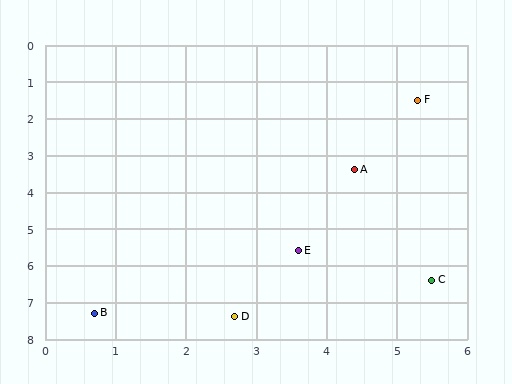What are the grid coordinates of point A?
Point A is at approximately (4.4, 3.4).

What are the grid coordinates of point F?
Point F is at approximately (5.3, 1.5).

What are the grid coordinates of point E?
Point E is at approximately (3.6, 5.6).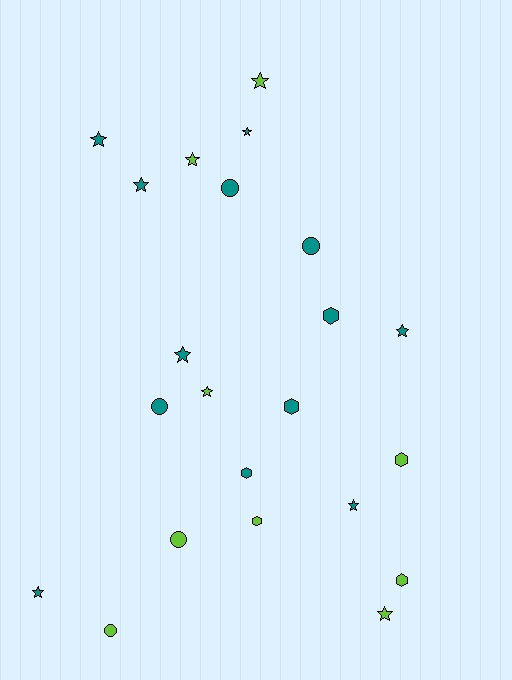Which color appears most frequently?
Teal, with 13 objects.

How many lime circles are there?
There are 2 lime circles.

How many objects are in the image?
There are 22 objects.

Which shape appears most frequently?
Star, with 11 objects.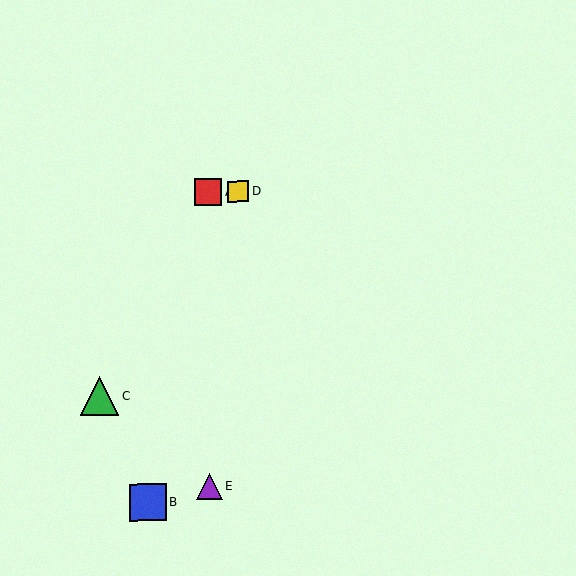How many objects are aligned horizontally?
2 objects (A, D) are aligned horizontally.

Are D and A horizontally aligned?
Yes, both are at y≈192.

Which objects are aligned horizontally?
Objects A, D are aligned horizontally.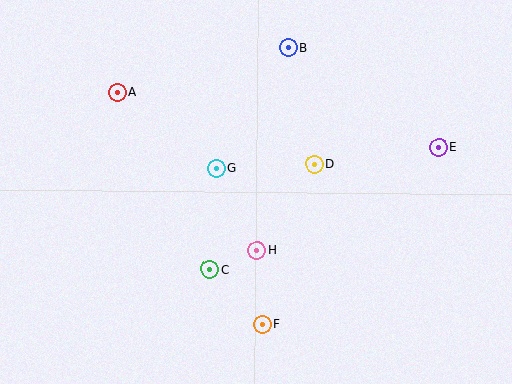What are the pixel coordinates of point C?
Point C is at (210, 269).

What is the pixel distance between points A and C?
The distance between A and C is 200 pixels.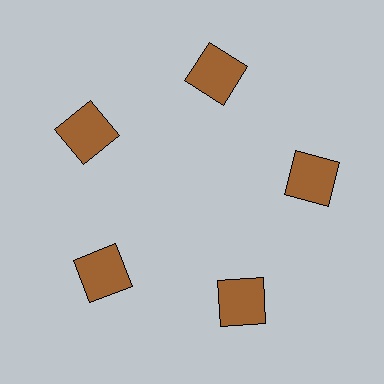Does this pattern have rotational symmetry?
Yes, this pattern has 5-fold rotational symmetry. It looks the same after rotating 72 degrees around the center.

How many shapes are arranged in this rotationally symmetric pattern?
There are 5 shapes, arranged in 5 groups of 1.